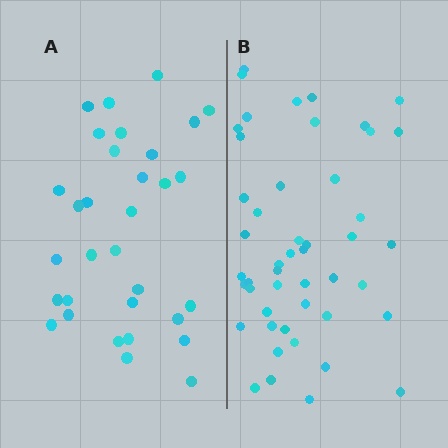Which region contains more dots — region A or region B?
Region B (the right region) has more dots.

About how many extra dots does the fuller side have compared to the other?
Region B has approximately 15 more dots than region A.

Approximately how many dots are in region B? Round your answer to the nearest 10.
About 50 dots. (The exact count is 48, which rounds to 50.)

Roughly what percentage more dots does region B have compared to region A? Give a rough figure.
About 50% more.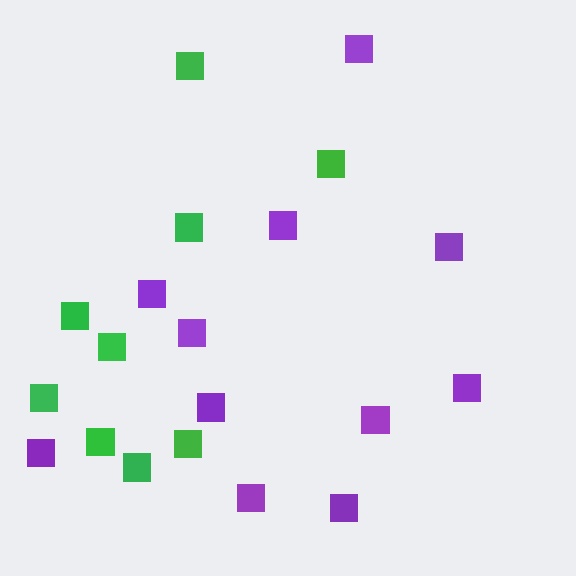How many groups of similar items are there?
There are 2 groups: one group of green squares (9) and one group of purple squares (11).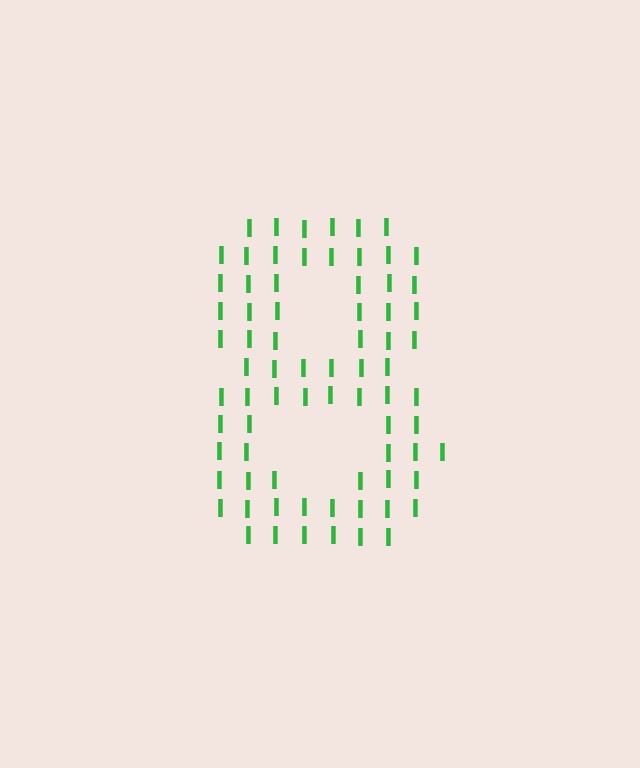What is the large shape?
The large shape is the digit 8.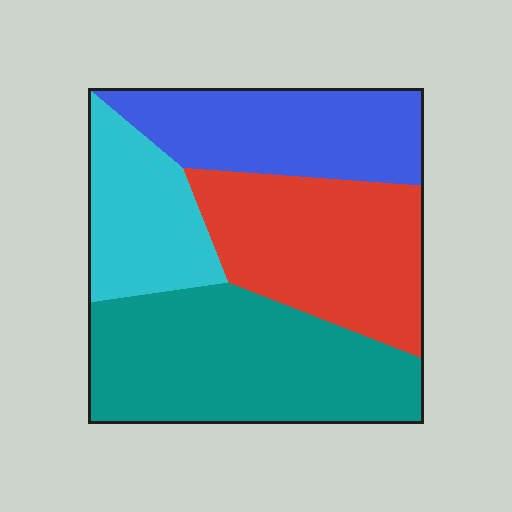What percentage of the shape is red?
Red takes up between a quarter and a half of the shape.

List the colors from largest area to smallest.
From largest to smallest: teal, red, blue, cyan.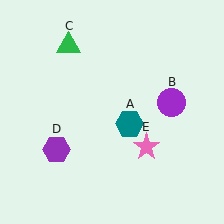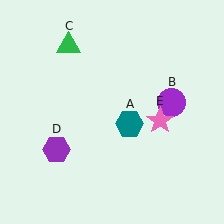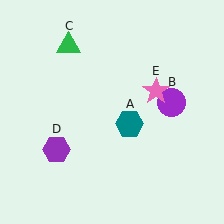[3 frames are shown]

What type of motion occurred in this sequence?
The pink star (object E) rotated counterclockwise around the center of the scene.